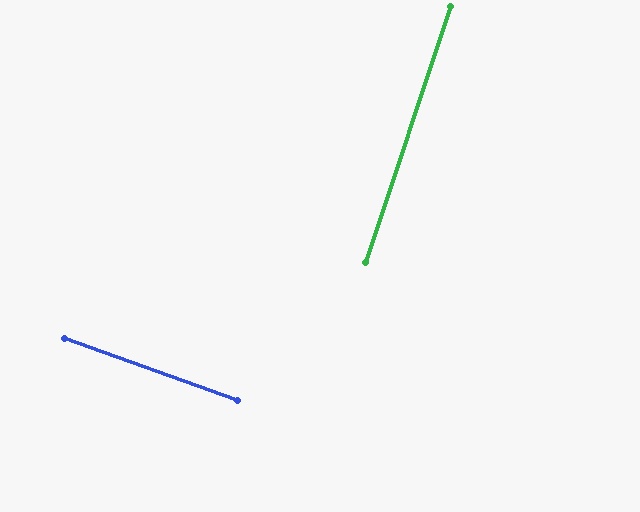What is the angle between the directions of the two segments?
Approximately 89 degrees.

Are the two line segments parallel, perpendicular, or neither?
Perpendicular — they meet at approximately 89°.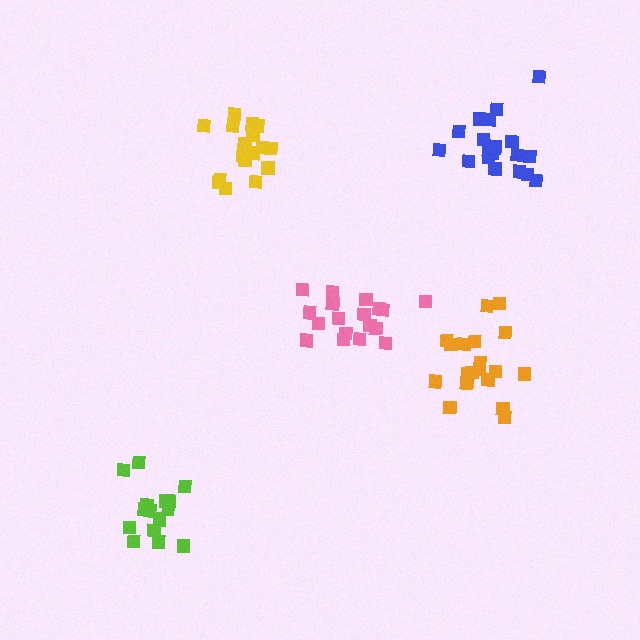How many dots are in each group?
Group 1: 18 dots, Group 2: 18 dots, Group 3: 16 dots, Group 4: 19 dots, Group 5: 20 dots (91 total).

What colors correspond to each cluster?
The clusters are colored: yellow, pink, lime, orange, blue.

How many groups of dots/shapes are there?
There are 5 groups.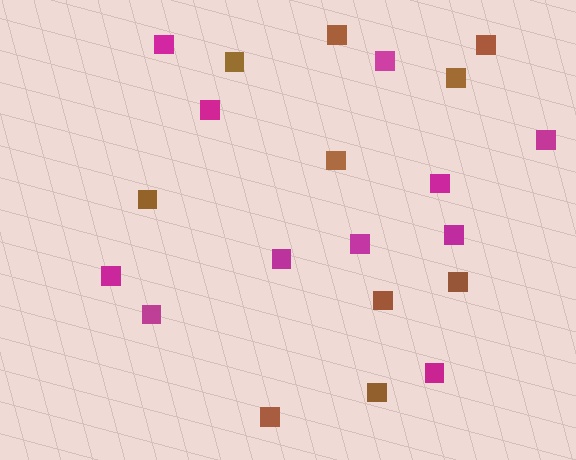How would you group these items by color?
There are 2 groups: one group of magenta squares (11) and one group of brown squares (10).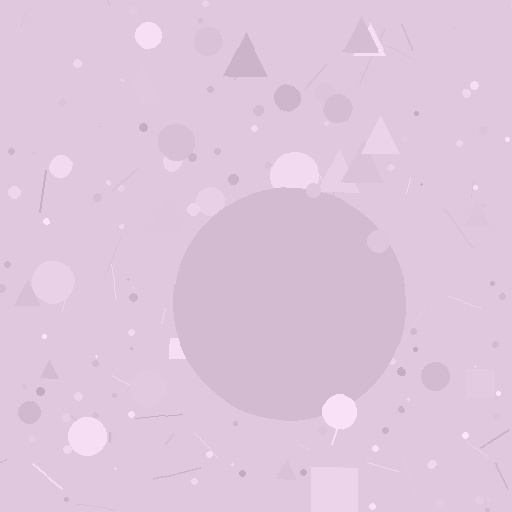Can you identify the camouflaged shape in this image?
The camouflaged shape is a circle.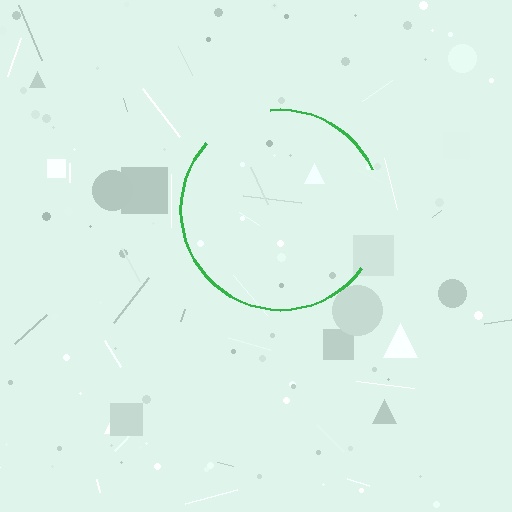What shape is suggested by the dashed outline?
The dashed outline suggests a circle.